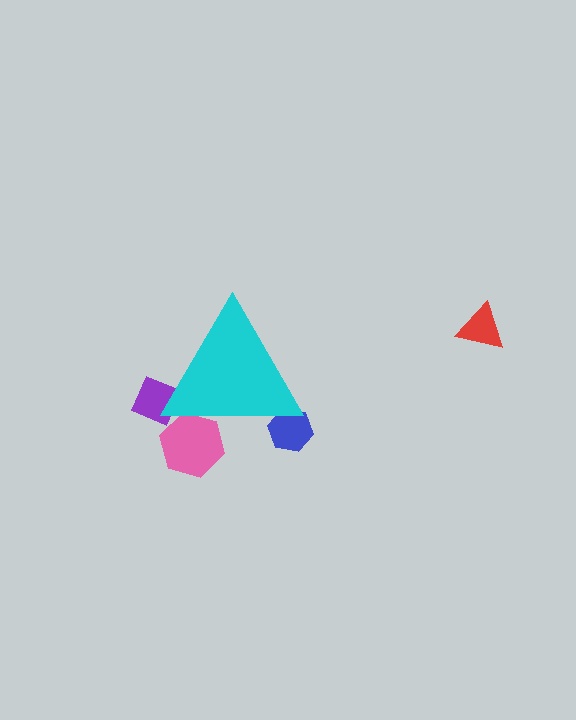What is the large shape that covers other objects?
A cyan triangle.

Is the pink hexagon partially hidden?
Yes, the pink hexagon is partially hidden behind the cyan triangle.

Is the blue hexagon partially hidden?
Yes, the blue hexagon is partially hidden behind the cyan triangle.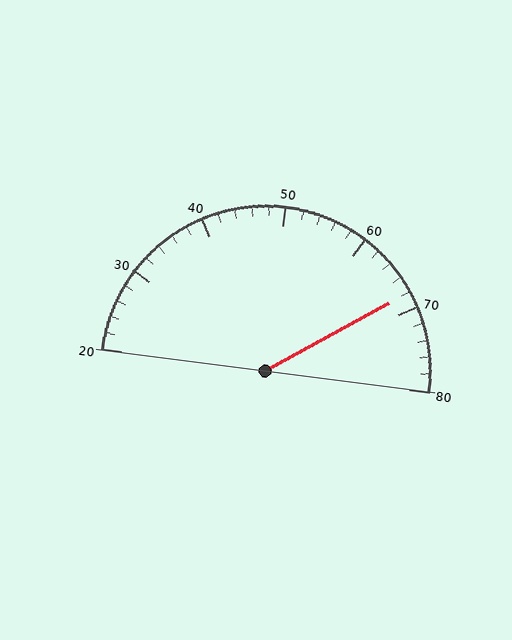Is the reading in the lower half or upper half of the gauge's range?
The reading is in the upper half of the range (20 to 80).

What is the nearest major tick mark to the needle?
The nearest major tick mark is 70.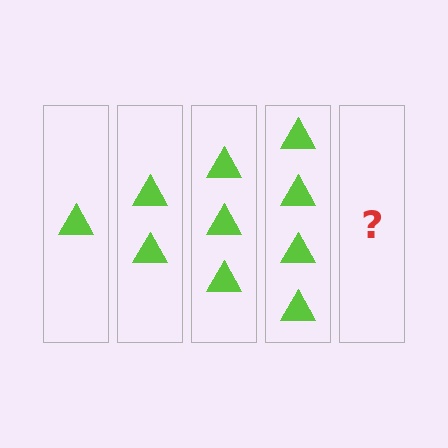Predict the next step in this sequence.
The next step is 5 triangles.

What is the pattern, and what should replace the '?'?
The pattern is that each step adds one more triangle. The '?' should be 5 triangles.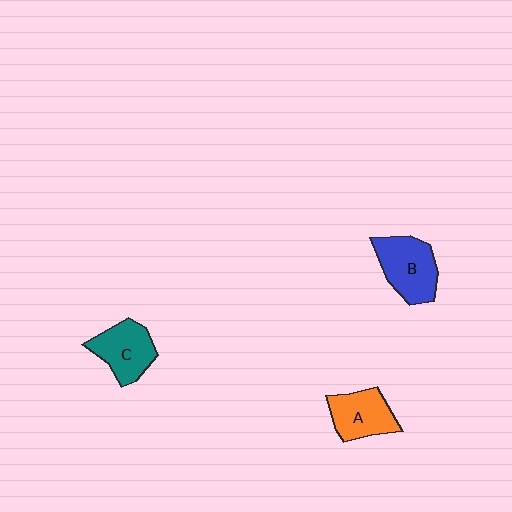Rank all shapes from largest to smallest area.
From largest to smallest: B (blue), C (teal), A (orange).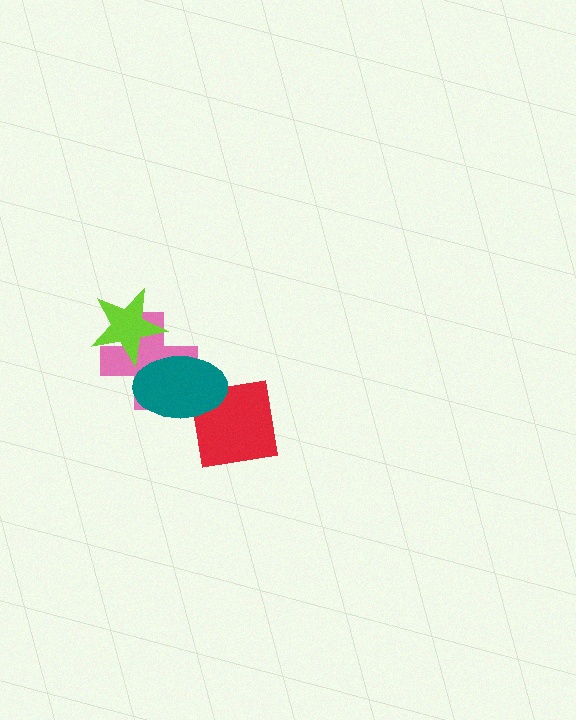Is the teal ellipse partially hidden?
No, no other shape covers it.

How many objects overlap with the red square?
1 object overlaps with the red square.